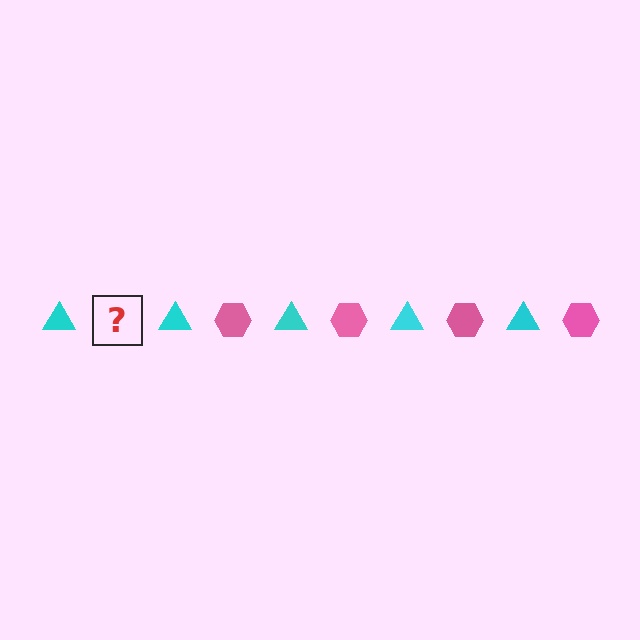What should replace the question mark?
The question mark should be replaced with a pink hexagon.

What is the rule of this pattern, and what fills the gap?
The rule is that the pattern alternates between cyan triangle and pink hexagon. The gap should be filled with a pink hexagon.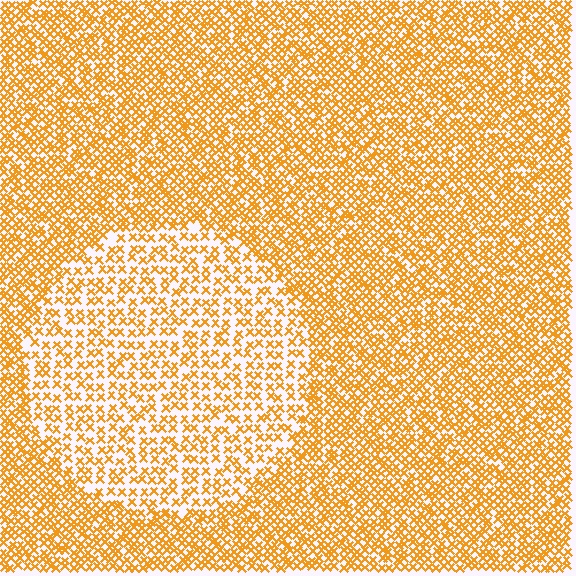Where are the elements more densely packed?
The elements are more densely packed outside the circle boundary.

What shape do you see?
I see a circle.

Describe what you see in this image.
The image contains small orange elements arranged at two different densities. A circle-shaped region is visible where the elements are less densely packed than the surrounding area.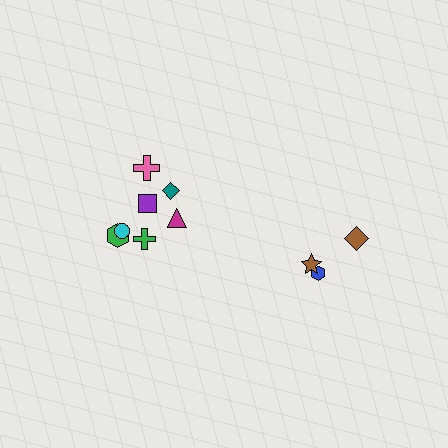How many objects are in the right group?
There are 3 objects.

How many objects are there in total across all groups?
There are 10 objects.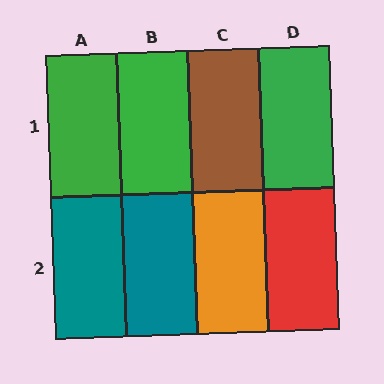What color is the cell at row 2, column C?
Orange.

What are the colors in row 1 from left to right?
Green, green, brown, green.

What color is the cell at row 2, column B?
Teal.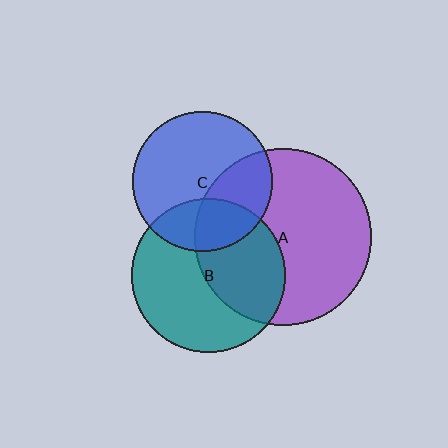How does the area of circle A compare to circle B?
Approximately 1.3 times.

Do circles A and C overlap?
Yes.